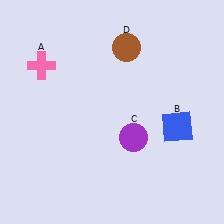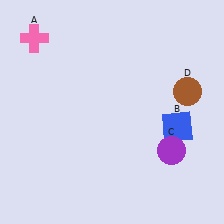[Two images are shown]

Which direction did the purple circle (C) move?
The purple circle (C) moved right.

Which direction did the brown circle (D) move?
The brown circle (D) moved right.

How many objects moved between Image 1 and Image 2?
3 objects moved between the two images.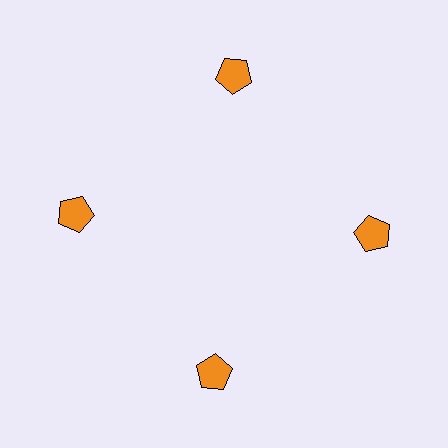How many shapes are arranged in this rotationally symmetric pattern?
There are 4 shapes, arranged in 4 groups of 1.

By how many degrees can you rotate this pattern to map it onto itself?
The pattern maps onto itself every 90 degrees of rotation.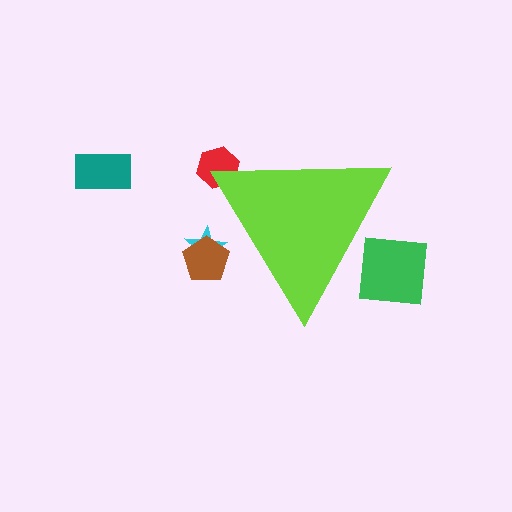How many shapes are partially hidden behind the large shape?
4 shapes are partially hidden.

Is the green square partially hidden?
Yes, the green square is partially hidden behind the lime triangle.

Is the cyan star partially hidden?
Yes, the cyan star is partially hidden behind the lime triangle.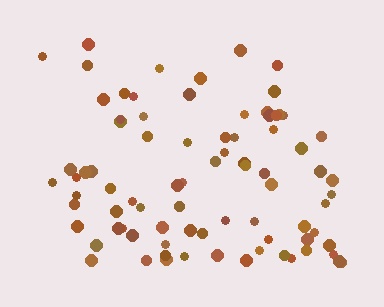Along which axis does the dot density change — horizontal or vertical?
Vertical.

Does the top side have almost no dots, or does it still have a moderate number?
Still a moderate number, just noticeably fewer than the bottom.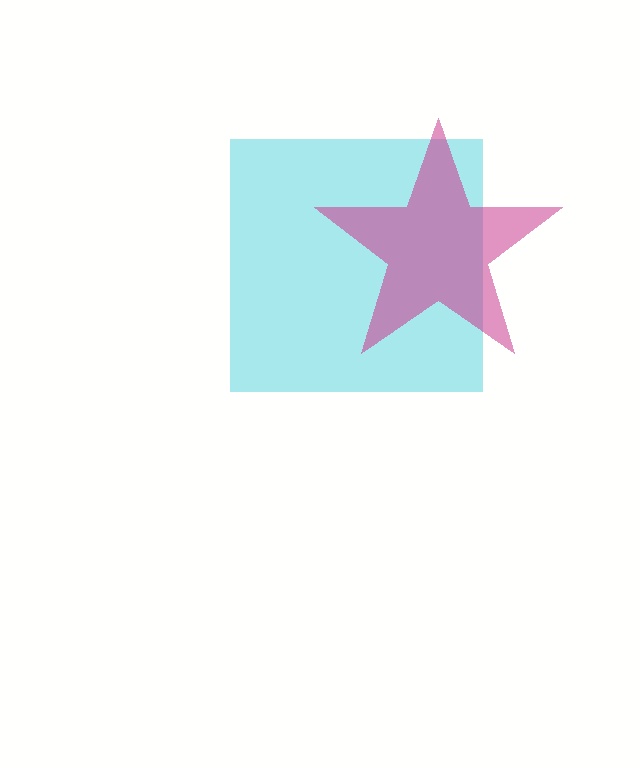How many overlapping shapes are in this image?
There are 2 overlapping shapes in the image.